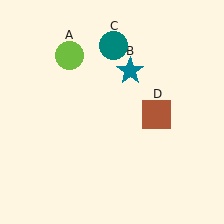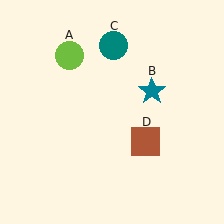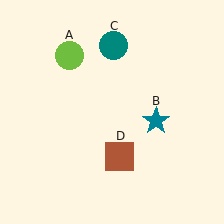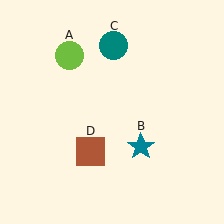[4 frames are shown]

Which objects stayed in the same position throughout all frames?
Lime circle (object A) and teal circle (object C) remained stationary.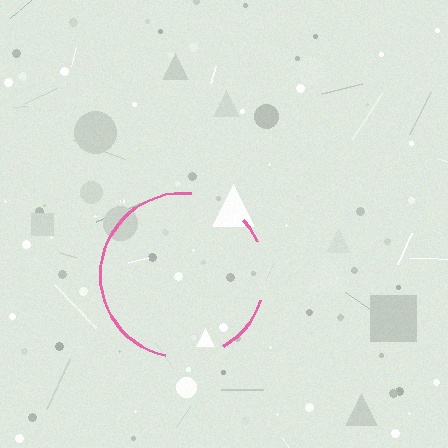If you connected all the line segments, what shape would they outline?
They would outline a circle.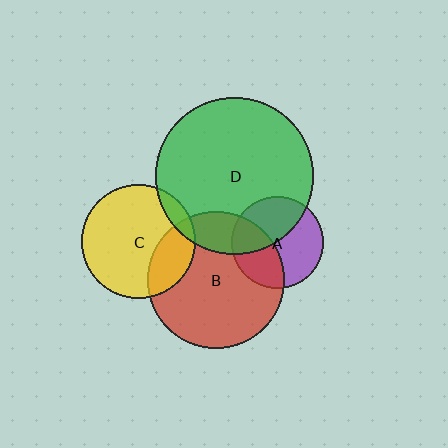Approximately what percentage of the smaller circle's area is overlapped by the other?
Approximately 40%.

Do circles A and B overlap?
Yes.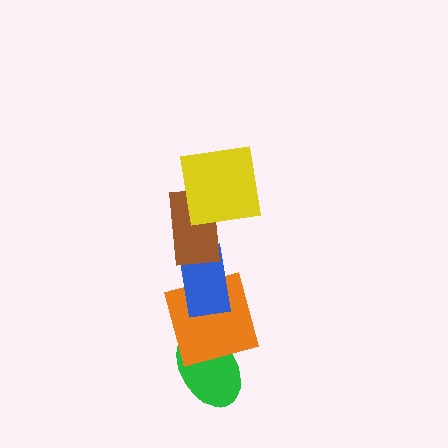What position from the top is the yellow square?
The yellow square is 1st from the top.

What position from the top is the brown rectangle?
The brown rectangle is 2nd from the top.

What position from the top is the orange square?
The orange square is 4th from the top.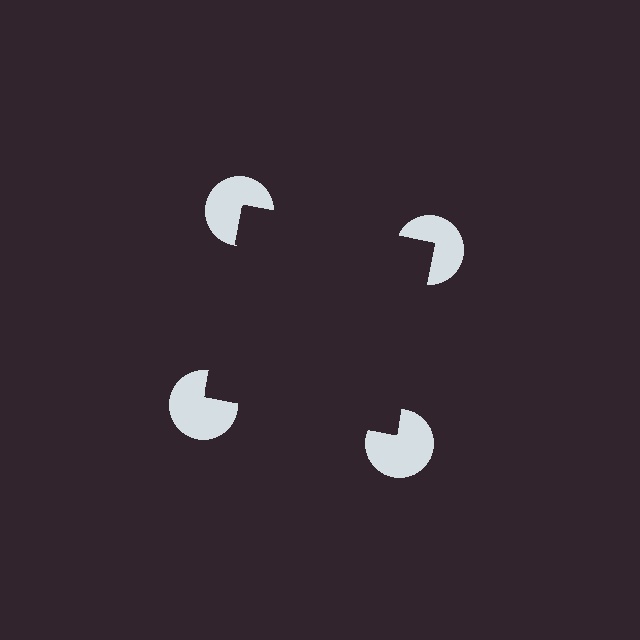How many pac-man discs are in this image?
There are 4 — one at each vertex of the illusory square.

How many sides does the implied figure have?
4 sides.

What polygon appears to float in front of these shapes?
An illusory square — its edges are inferred from the aligned wedge cuts in the pac-man discs, not physically drawn.